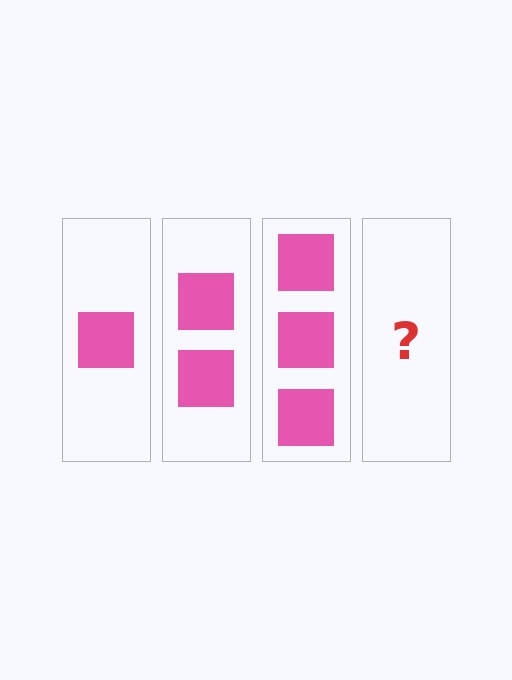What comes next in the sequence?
The next element should be 4 squares.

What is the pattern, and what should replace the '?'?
The pattern is that each step adds one more square. The '?' should be 4 squares.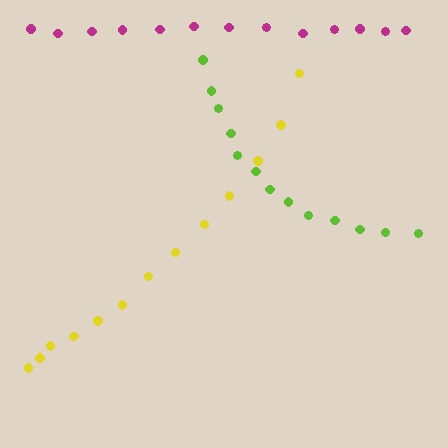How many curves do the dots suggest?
There are 3 distinct paths.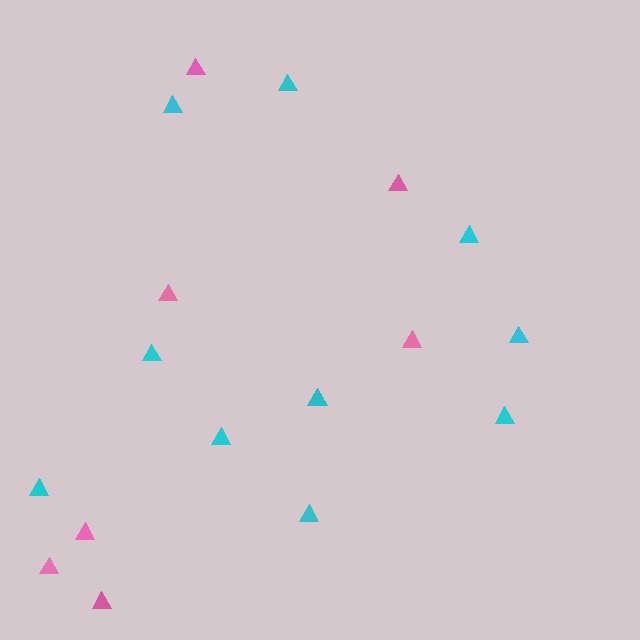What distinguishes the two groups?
There are 2 groups: one group of pink triangles (7) and one group of cyan triangles (10).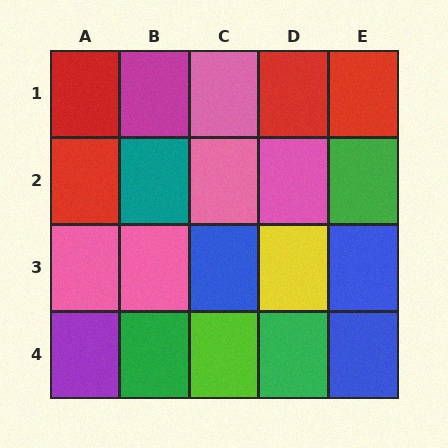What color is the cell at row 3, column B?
Pink.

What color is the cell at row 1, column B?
Magenta.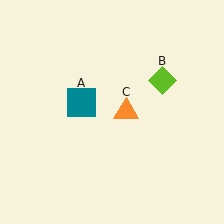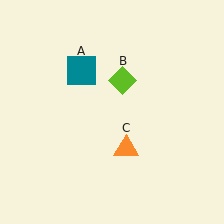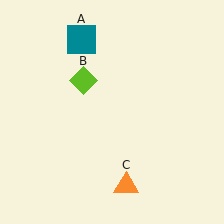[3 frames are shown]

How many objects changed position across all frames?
3 objects changed position: teal square (object A), lime diamond (object B), orange triangle (object C).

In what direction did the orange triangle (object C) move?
The orange triangle (object C) moved down.